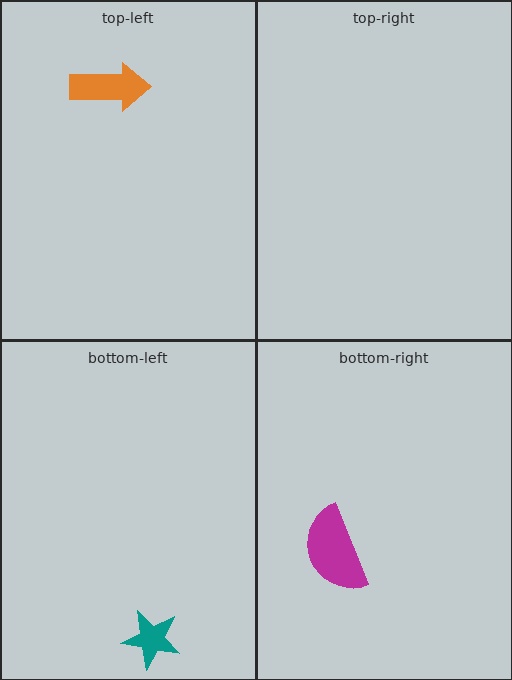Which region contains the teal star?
The bottom-left region.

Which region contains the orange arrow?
The top-left region.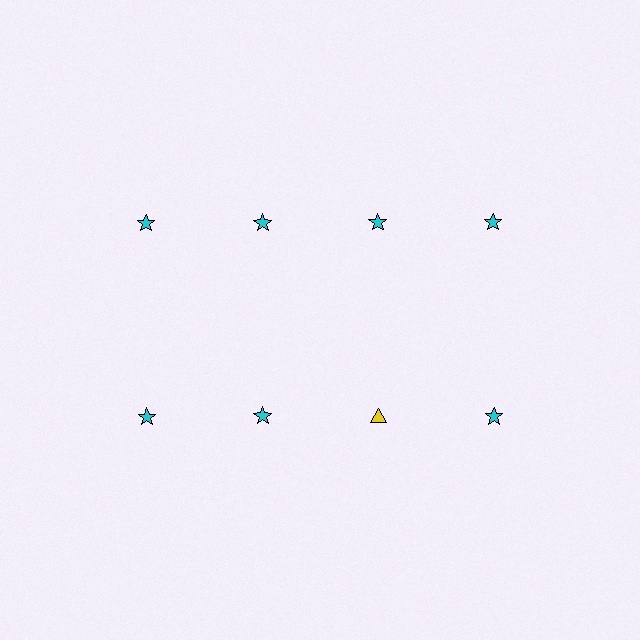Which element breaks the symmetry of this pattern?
The yellow triangle in the second row, center column breaks the symmetry. All other shapes are cyan stars.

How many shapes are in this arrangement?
There are 8 shapes arranged in a grid pattern.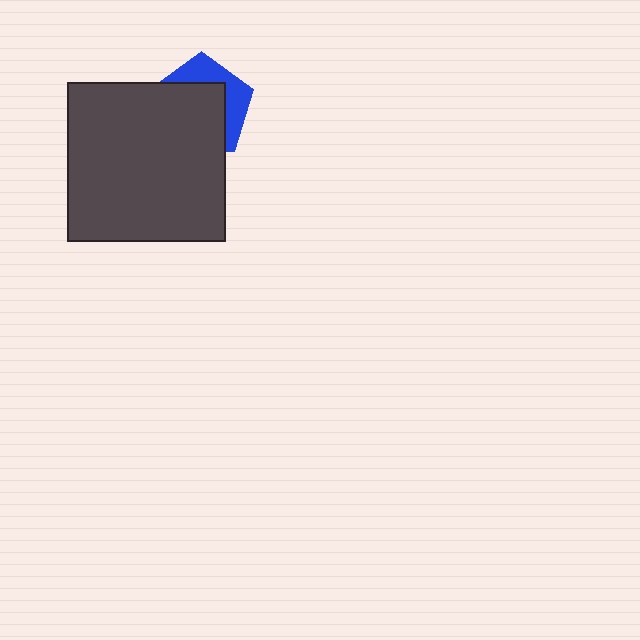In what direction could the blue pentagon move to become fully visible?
The blue pentagon could move toward the upper-right. That would shift it out from behind the dark gray square entirely.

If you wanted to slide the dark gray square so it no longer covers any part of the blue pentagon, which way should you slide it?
Slide it toward the lower-left — that is the most direct way to separate the two shapes.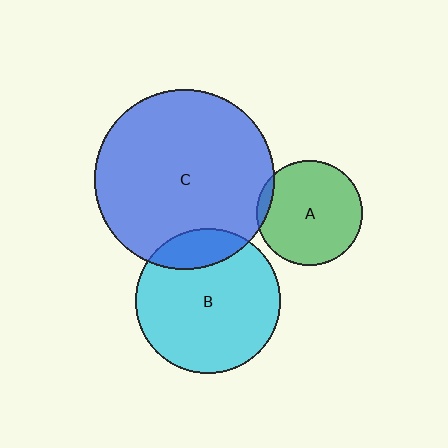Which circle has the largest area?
Circle C (blue).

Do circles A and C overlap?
Yes.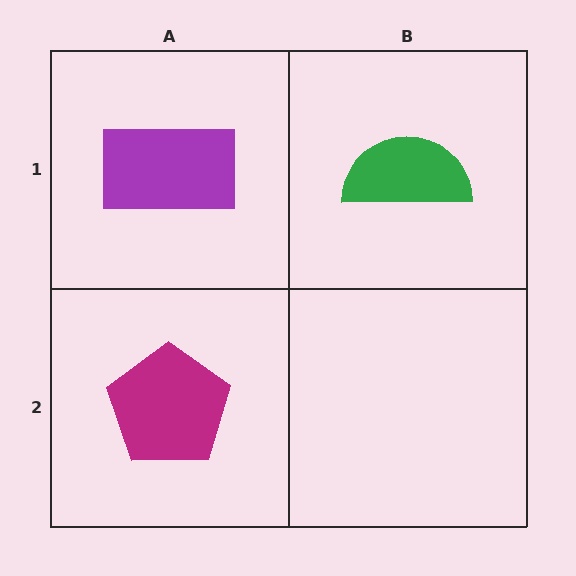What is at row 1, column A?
A purple rectangle.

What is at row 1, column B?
A green semicircle.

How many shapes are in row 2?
1 shape.